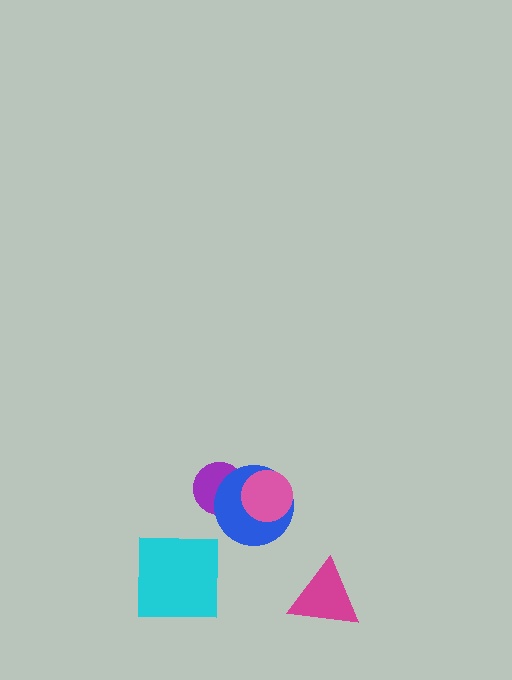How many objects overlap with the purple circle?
1 object overlaps with the purple circle.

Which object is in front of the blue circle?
The pink circle is in front of the blue circle.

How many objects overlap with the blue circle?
2 objects overlap with the blue circle.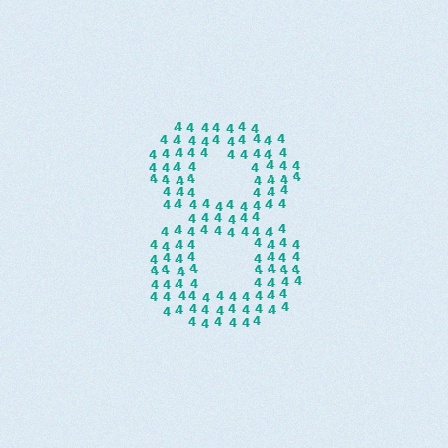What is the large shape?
The large shape is the digit 8.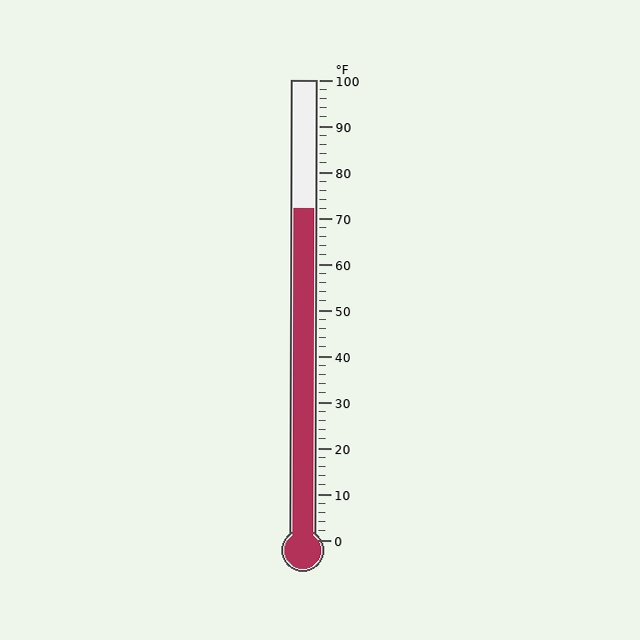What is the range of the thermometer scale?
The thermometer scale ranges from 0°F to 100°F.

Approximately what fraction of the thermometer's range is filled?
The thermometer is filled to approximately 70% of its range.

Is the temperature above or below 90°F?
The temperature is below 90°F.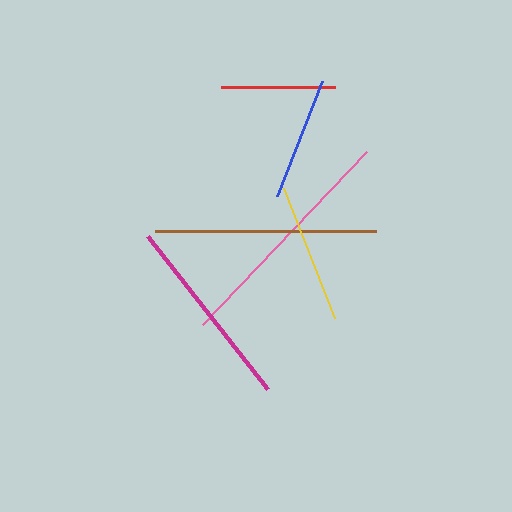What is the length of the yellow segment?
The yellow segment is approximately 140 pixels long.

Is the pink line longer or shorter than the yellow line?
The pink line is longer than the yellow line.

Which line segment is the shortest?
The red line is the shortest at approximately 114 pixels.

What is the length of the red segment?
The red segment is approximately 114 pixels long.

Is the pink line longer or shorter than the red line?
The pink line is longer than the red line.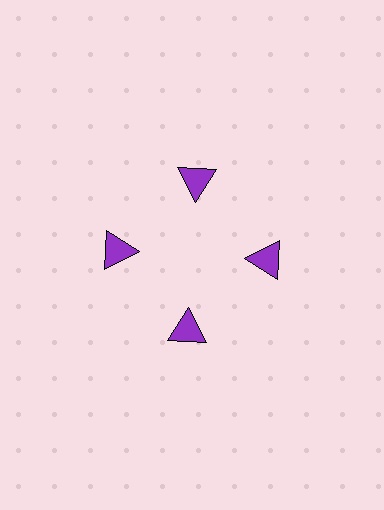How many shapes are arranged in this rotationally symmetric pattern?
There are 4 shapes, arranged in 4 groups of 1.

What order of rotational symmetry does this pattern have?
This pattern has 4-fold rotational symmetry.